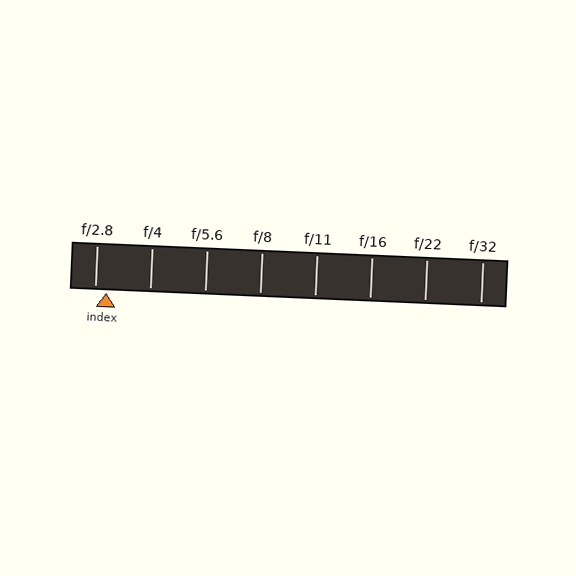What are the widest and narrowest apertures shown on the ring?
The widest aperture shown is f/2.8 and the narrowest is f/32.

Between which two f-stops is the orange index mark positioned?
The index mark is between f/2.8 and f/4.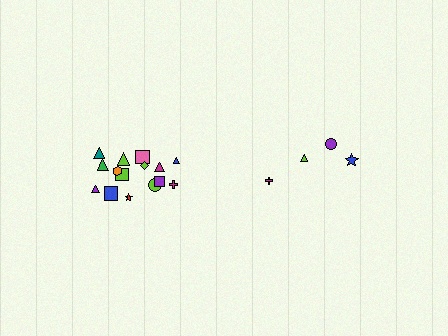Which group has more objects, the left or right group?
The left group.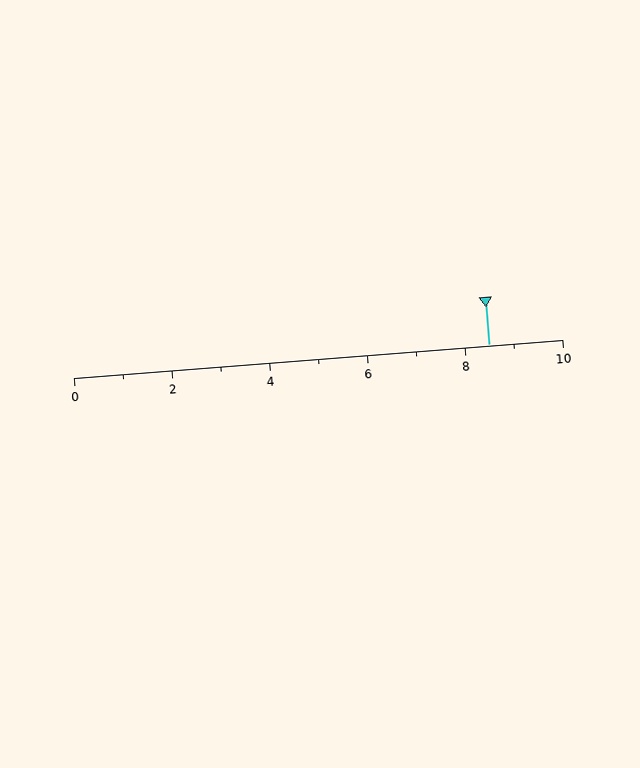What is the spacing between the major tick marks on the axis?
The major ticks are spaced 2 apart.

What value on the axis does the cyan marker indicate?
The marker indicates approximately 8.5.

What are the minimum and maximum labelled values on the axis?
The axis runs from 0 to 10.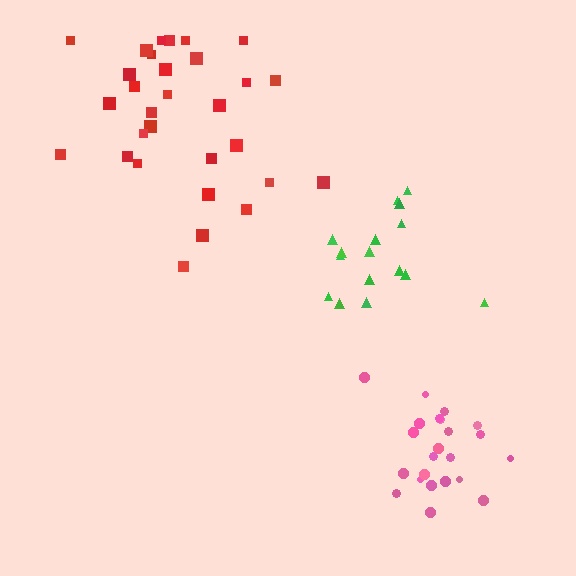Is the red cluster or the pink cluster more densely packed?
Pink.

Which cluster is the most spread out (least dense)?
Red.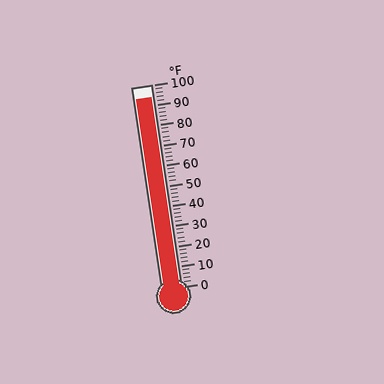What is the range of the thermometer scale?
The thermometer scale ranges from 0°F to 100°F.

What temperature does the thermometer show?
The thermometer shows approximately 94°F.